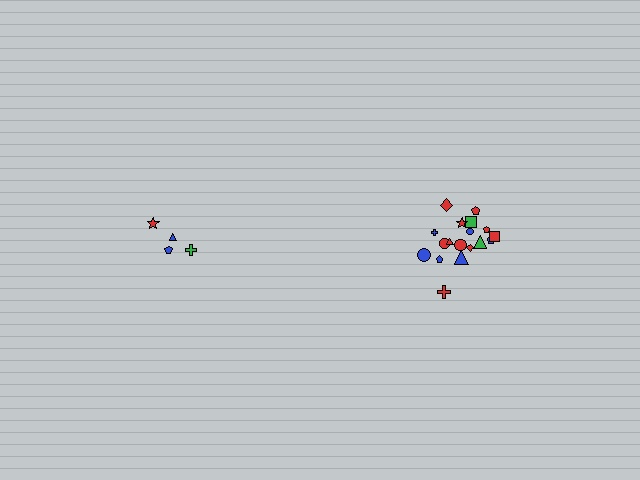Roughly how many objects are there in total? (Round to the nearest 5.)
Roughly 20 objects in total.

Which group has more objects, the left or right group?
The right group.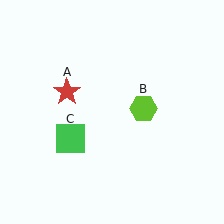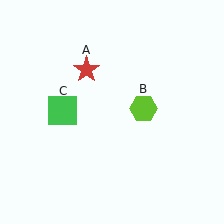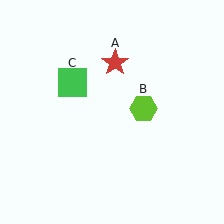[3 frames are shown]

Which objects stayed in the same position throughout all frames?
Lime hexagon (object B) remained stationary.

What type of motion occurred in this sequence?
The red star (object A), green square (object C) rotated clockwise around the center of the scene.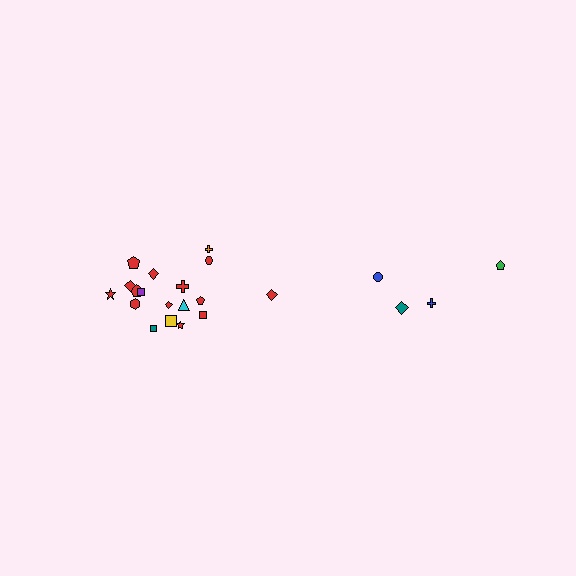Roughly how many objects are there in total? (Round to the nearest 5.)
Roughly 20 objects in total.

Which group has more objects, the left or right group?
The left group.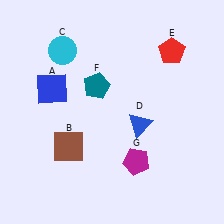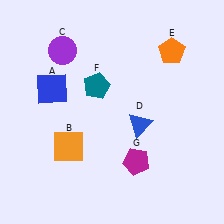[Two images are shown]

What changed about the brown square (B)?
In Image 1, B is brown. In Image 2, it changed to orange.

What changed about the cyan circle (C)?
In Image 1, C is cyan. In Image 2, it changed to purple.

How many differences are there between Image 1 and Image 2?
There are 3 differences between the two images.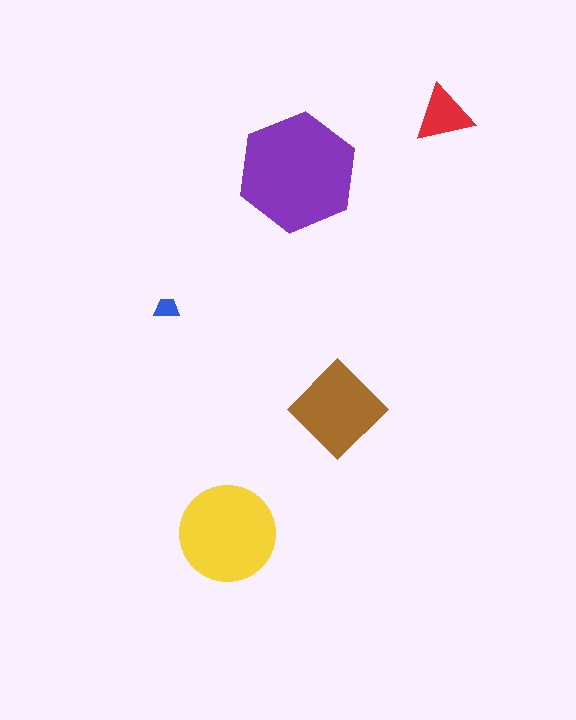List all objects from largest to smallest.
The purple hexagon, the yellow circle, the brown diamond, the red triangle, the blue trapezoid.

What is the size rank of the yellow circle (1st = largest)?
2nd.